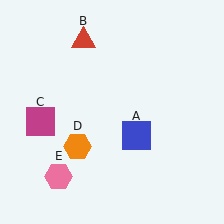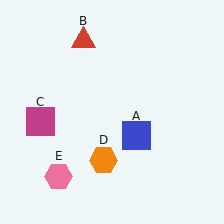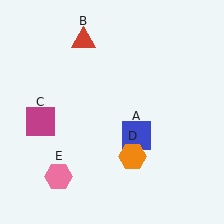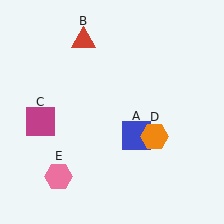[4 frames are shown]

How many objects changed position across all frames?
1 object changed position: orange hexagon (object D).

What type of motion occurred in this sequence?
The orange hexagon (object D) rotated counterclockwise around the center of the scene.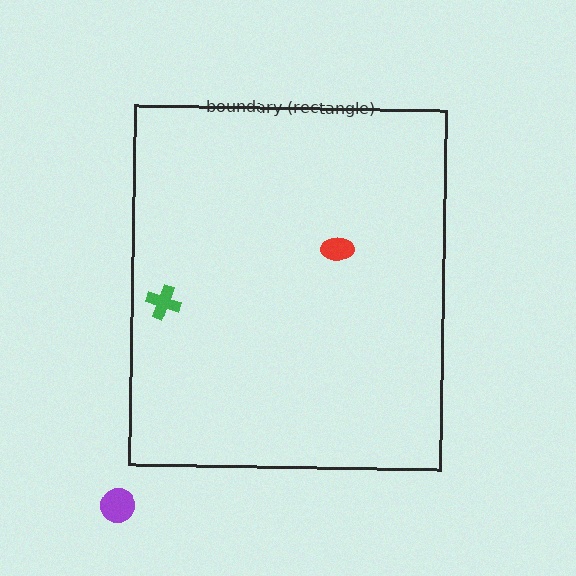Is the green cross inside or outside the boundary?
Inside.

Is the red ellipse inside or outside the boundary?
Inside.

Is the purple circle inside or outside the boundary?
Outside.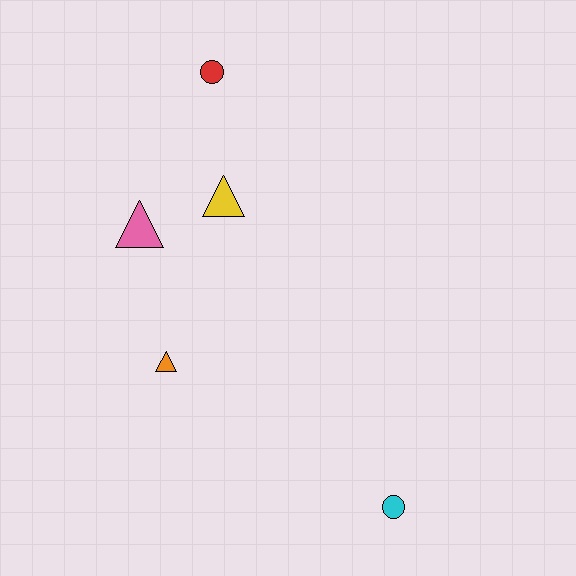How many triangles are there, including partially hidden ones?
There are 3 triangles.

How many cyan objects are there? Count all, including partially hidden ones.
There is 1 cyan object.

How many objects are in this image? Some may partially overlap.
There are 5 objects.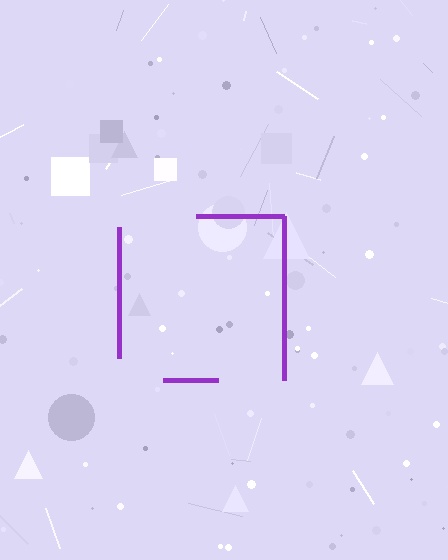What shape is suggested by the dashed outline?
The dashed outline suggests a square.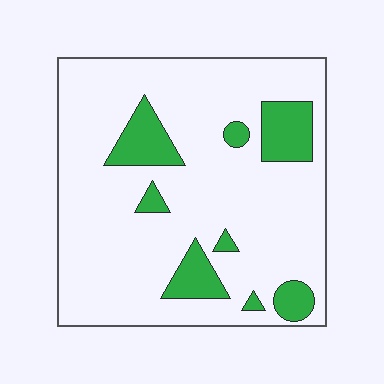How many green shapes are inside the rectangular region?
8.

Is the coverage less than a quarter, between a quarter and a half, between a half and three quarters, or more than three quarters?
Less than a quarter.